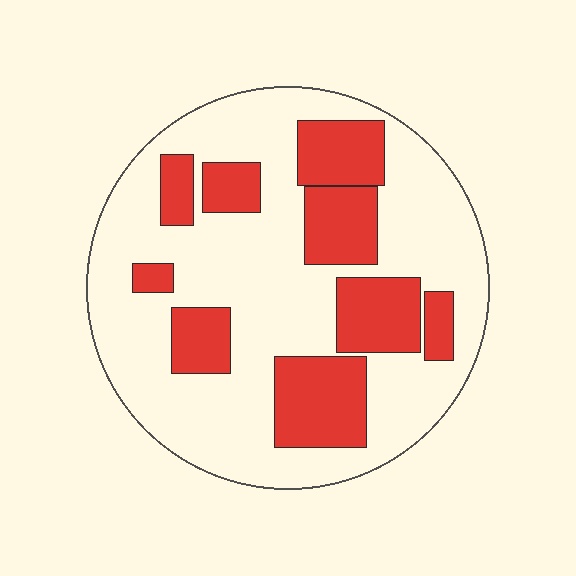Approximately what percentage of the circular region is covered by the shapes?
Approximately 30%.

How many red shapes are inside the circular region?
9.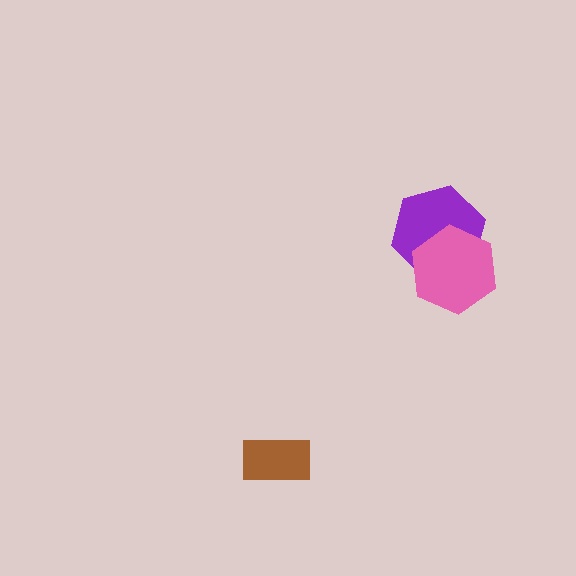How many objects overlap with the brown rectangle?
0 objects overlap with the brown rectangle.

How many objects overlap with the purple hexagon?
1 object overlaps with the purple hexagon.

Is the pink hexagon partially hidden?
No, no other shape covers it.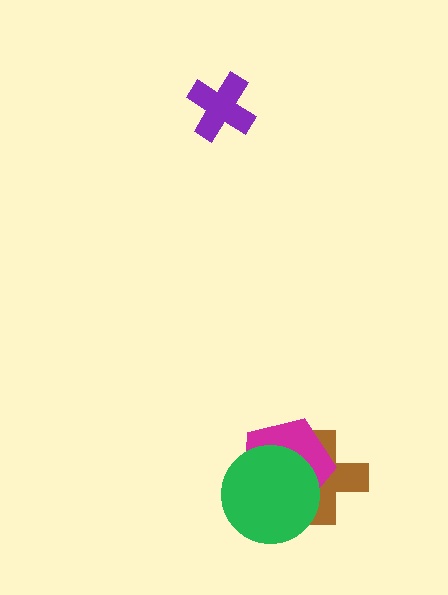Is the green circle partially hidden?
No, no other shape covers it.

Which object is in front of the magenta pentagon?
The green circle is in front of the magenta pentagon.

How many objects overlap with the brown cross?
2 objects overlap with the brown cross.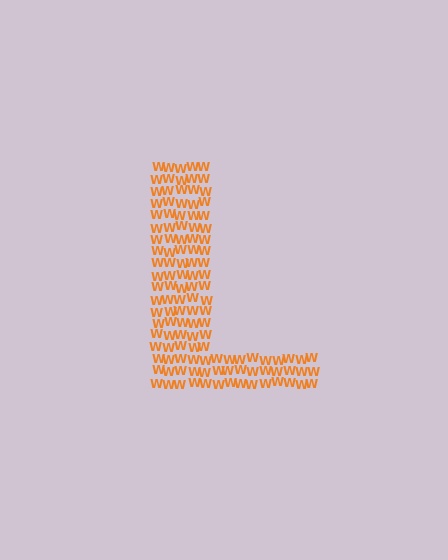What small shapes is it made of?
It is made of small letter W's.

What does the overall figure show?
The overall figure shows the letter L.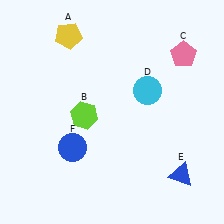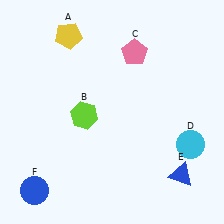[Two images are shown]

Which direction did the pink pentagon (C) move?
The pink pentagon (C) moved left.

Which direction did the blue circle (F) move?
The blue circle (F) moved down.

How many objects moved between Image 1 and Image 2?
3 objects moved between the two images.